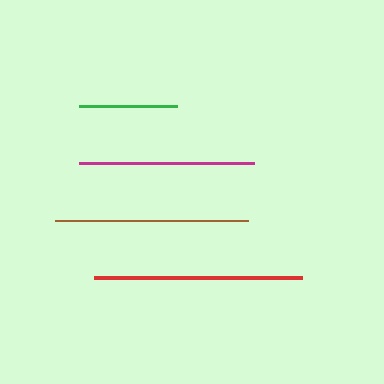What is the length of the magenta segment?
The magenta segment is approximately 174 pixels long.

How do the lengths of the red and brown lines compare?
The red and brown lines are approximately the same length.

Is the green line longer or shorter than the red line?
The red line is longer than the green line.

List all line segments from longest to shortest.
From longest to shortest: red, brown, magenta, green.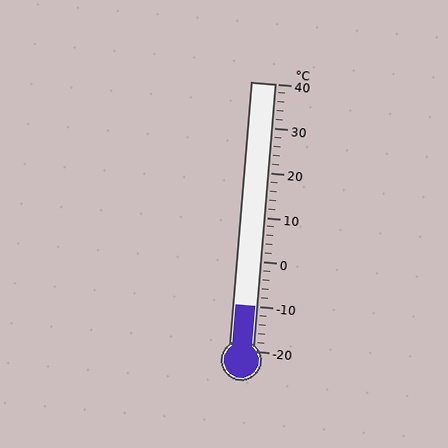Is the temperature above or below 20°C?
The temperature is below 20°C.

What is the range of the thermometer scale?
The thermometer scale ranges from -20°C to 40°C.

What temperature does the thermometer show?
The thermometer shows approximately -10°C.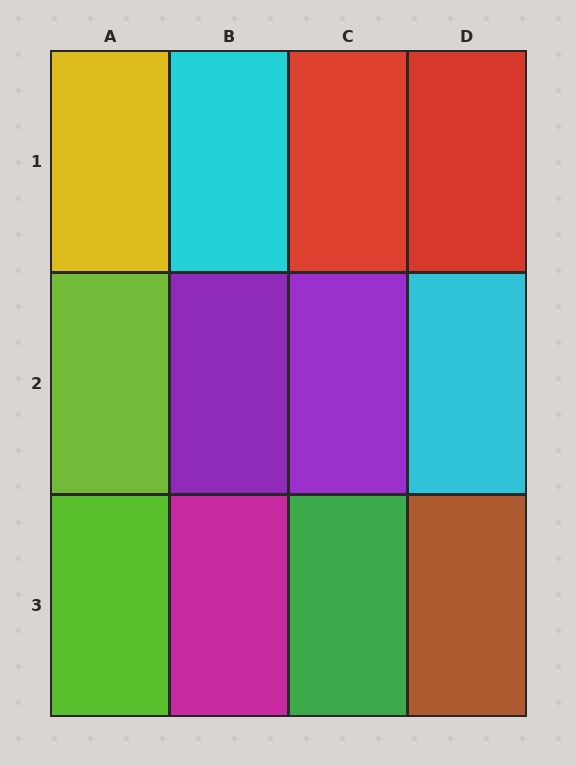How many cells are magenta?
1 cell is magenta.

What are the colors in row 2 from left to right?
Lime, purple, purple, cyan.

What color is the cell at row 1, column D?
Red.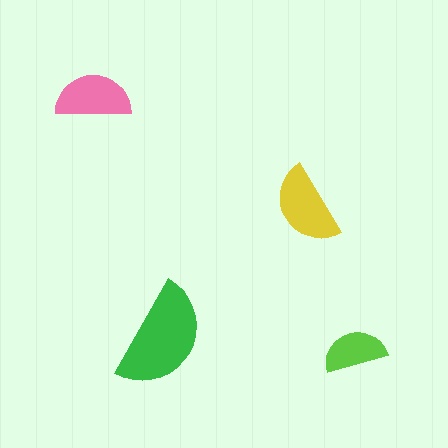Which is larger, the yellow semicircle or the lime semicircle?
The yellow one.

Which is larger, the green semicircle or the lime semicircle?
The green one.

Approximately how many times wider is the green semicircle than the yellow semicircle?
About 1.5 times wider.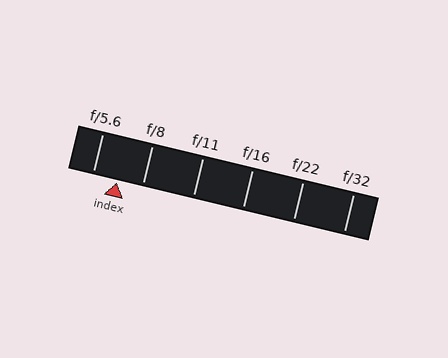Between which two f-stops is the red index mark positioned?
The index mark is between f/5.6 and f/8.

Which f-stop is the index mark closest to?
The index mark is closest to f/5.6.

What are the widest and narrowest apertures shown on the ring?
The widest aperture shown is f/5.6 and the narrowest is f/32.